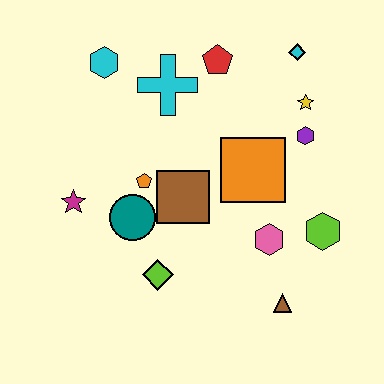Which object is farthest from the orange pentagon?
The cyan diamond is farthest from the orange pentagon.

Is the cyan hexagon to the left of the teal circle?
Yes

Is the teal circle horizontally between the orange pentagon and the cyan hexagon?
Yes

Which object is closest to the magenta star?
The teal circle is closest to the magenta star.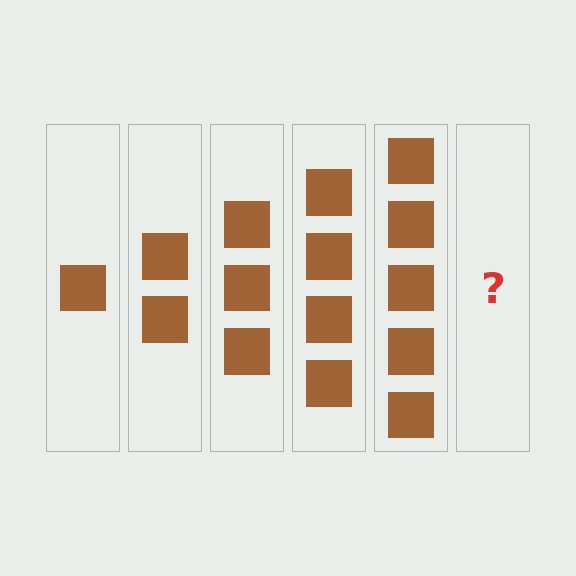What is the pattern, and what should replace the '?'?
The pattern is that each step adds one more square. The '?' should be 6 squares.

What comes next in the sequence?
The next element should be 6 squares.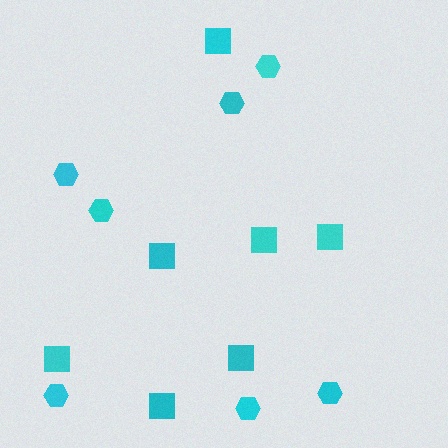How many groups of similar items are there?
There are 2 groups: one group of hexagons (7) and one group of squares (7).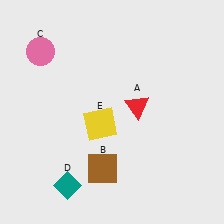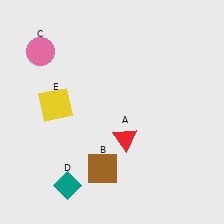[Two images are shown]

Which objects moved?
The objects that moved are: the red triangle (A), the yellow square (E).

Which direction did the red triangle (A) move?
The red triangle (A) moved down.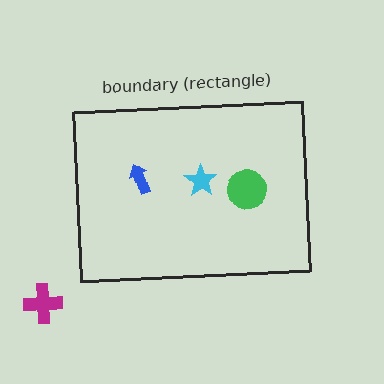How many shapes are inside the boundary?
3 inside, 1 outside.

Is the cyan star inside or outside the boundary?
Inside.